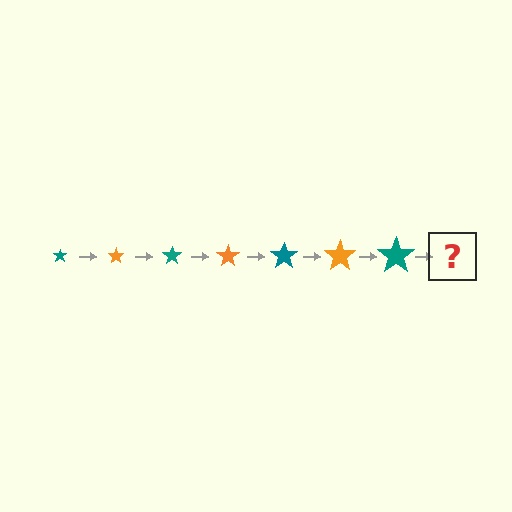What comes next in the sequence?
The next element should be an orange star, larger than the previous one.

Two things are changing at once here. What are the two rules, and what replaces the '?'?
The two rules are that the star grows larger each step and the color cycles through teal and orange. The '?' should be an orange star, larger than the previous one.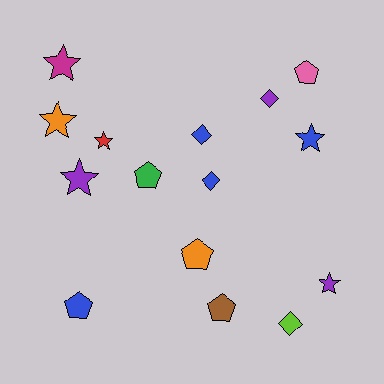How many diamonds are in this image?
There are 4 diamonds.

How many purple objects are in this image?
There are 3 purple objects.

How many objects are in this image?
There are 15 objects.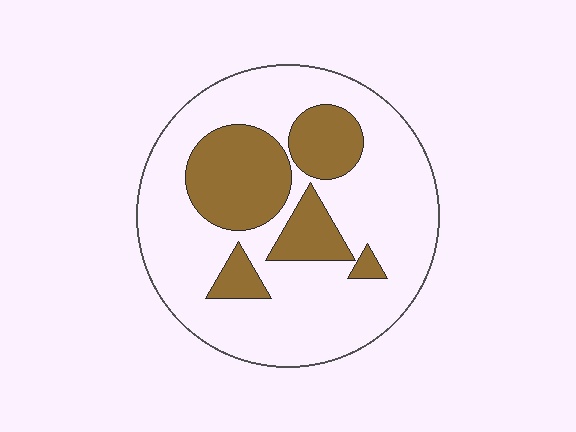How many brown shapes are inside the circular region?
5.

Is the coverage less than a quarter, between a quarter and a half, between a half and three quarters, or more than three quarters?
Between a quarter and a half.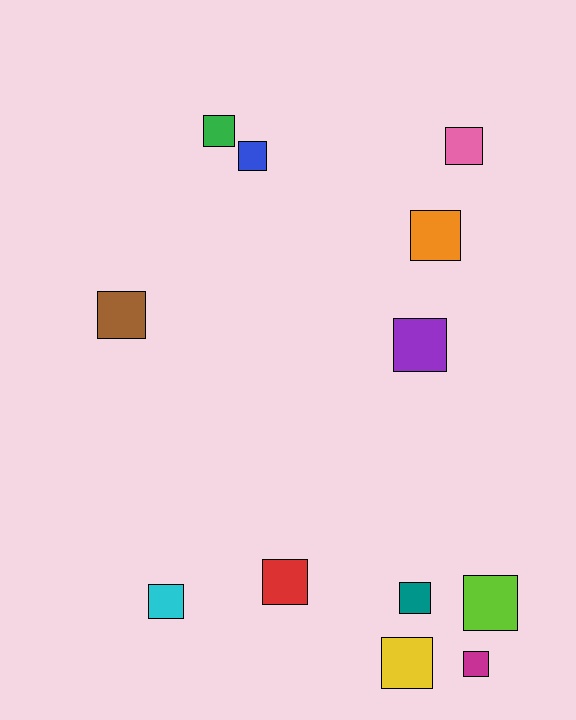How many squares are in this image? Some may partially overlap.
There are 12 squares.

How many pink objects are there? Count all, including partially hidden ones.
There is 1 pink object.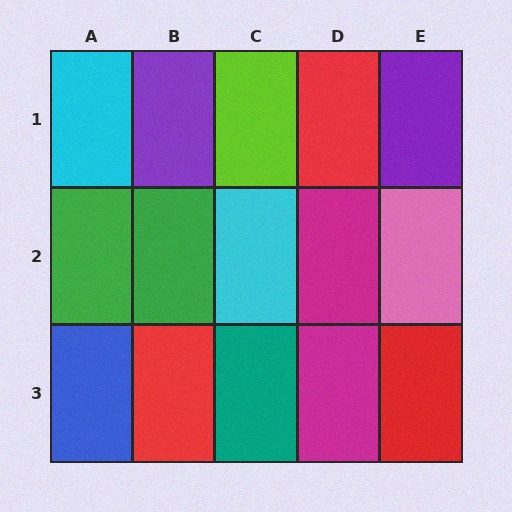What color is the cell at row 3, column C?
Teal.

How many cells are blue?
1 cell is blue.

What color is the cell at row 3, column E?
Red.